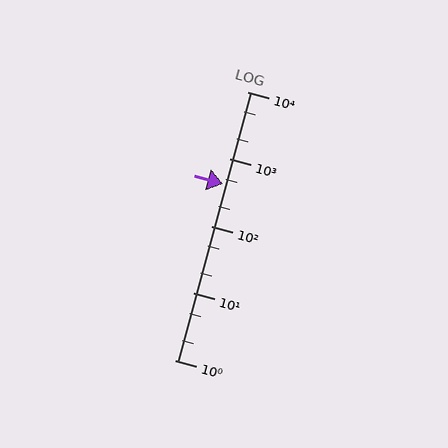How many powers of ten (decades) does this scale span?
The scale spans 4 decades, from 1 to 10000.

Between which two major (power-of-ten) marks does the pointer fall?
The pointer is between 100 and 1000.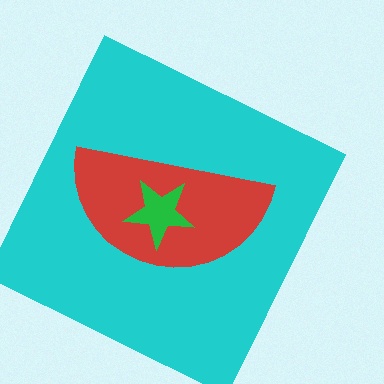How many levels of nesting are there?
3.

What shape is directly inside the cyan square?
The red semicircle.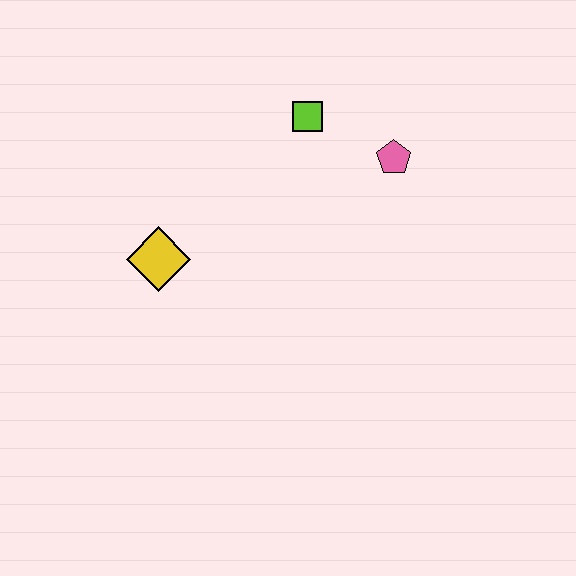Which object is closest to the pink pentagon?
The lime square is closest to the pink pentagon.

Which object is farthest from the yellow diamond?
The pink pentagon is farthest from the yellow diamond.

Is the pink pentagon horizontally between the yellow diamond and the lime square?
No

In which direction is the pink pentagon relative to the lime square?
The pink pentagon is to the right of the lime square.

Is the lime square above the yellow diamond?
Yes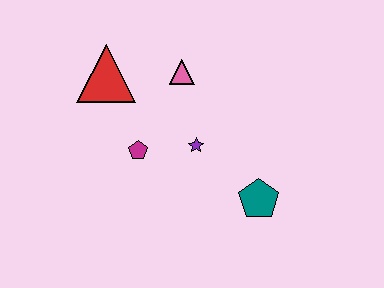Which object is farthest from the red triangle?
The teal pentagon is farthest from the red triangle.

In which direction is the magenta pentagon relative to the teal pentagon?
The magenta pentagon is to the left of the teal pentagon.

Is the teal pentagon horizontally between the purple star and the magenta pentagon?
No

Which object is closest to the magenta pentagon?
The purple star is closest to the magenta pentagon.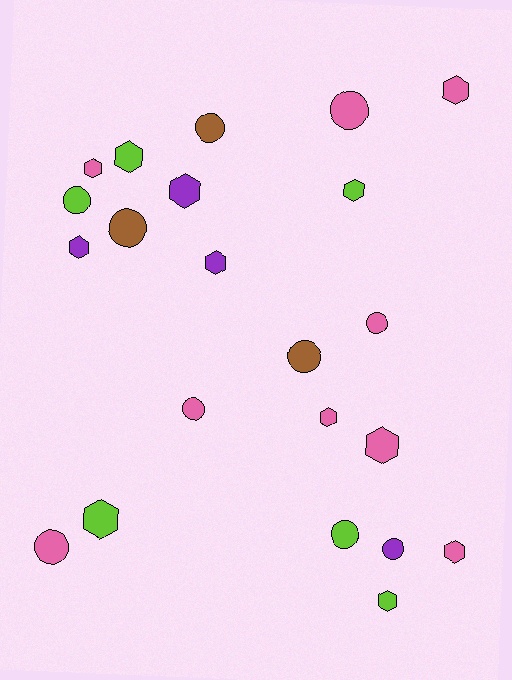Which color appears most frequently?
Pink, with 9 objects.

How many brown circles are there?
There are 3 brown circles.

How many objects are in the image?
There are 22 objects.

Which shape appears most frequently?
Hexagon, with 12 objects.